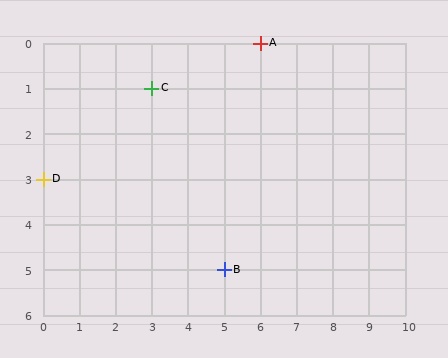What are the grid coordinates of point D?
Point D is at grid coordinates (0, 3).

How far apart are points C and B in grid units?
Points C and B are 2 columns and 4 rows apart (about 4.5 grid units diagonally).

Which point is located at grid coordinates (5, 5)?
Point B is at (5, 5).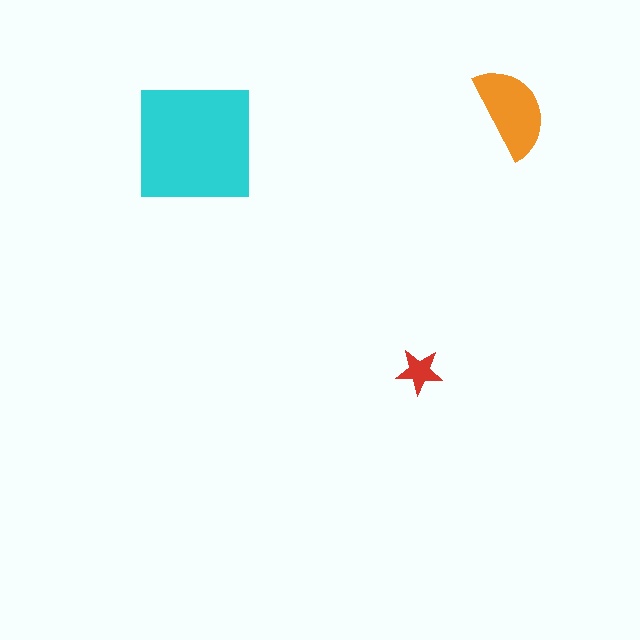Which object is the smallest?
The red star.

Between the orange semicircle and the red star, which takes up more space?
The orange semicircle.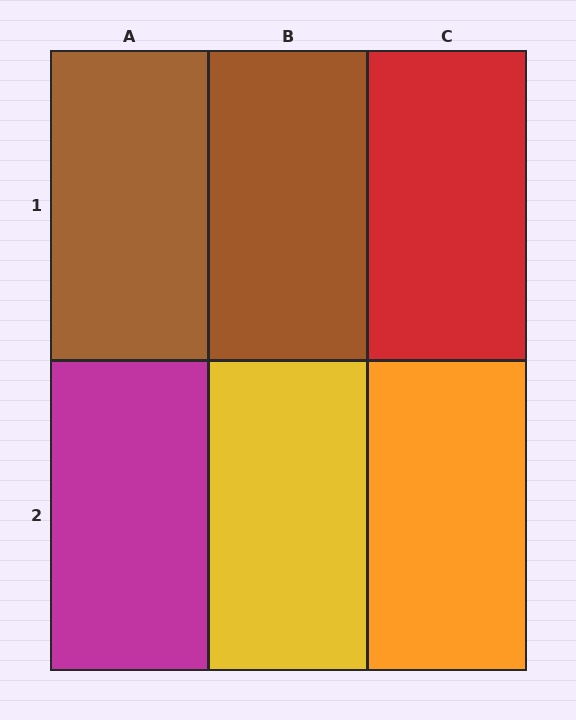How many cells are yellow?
1 cell is yellow.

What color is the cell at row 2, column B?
Yellow.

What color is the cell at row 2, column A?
Magenta.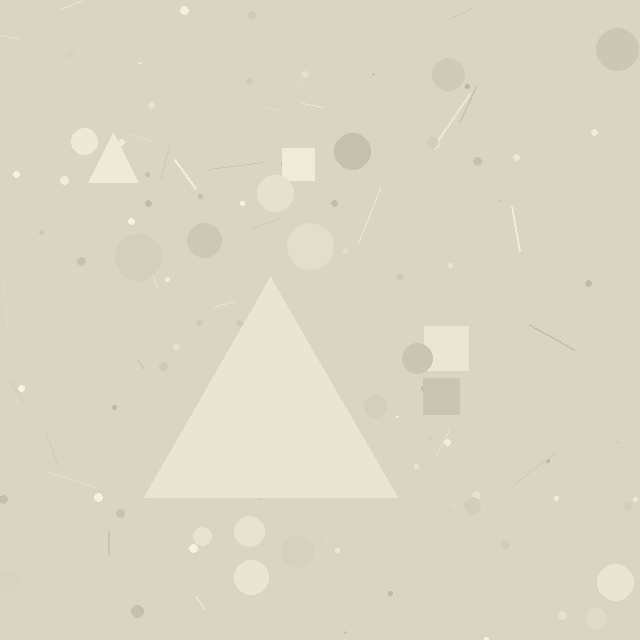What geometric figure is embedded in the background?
A triangle is embedded in the background.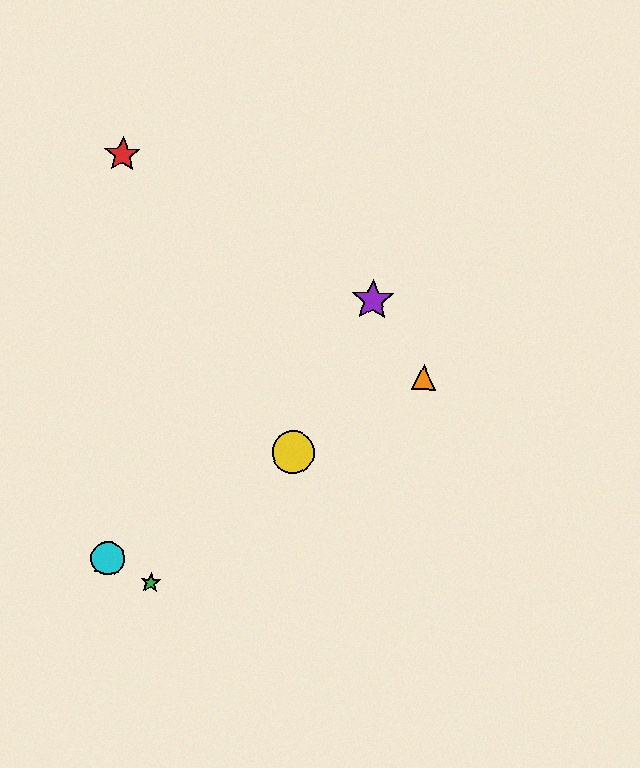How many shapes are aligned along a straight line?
4 shapes (the blue triangle, the yellow circle, the orange triangle, the cyan circle) are aligned along a straight line.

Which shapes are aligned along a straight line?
The blue triangle, the yellow circle, the orange triangle, the cyan circle are aligned along a straight line.